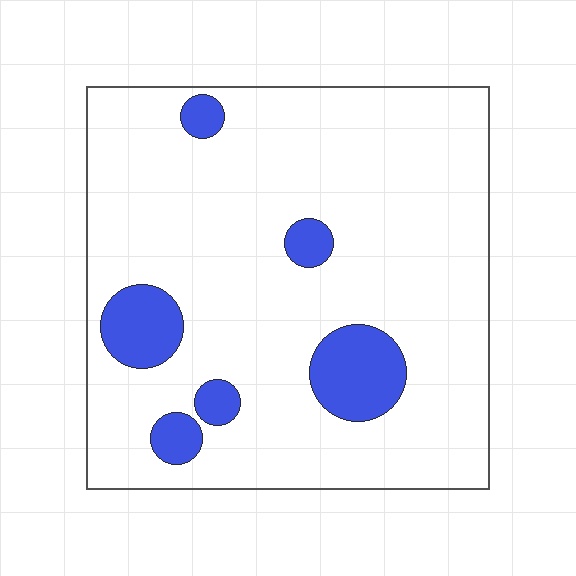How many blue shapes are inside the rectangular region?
6.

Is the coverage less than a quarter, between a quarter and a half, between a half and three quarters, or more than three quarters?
Less than a quarter.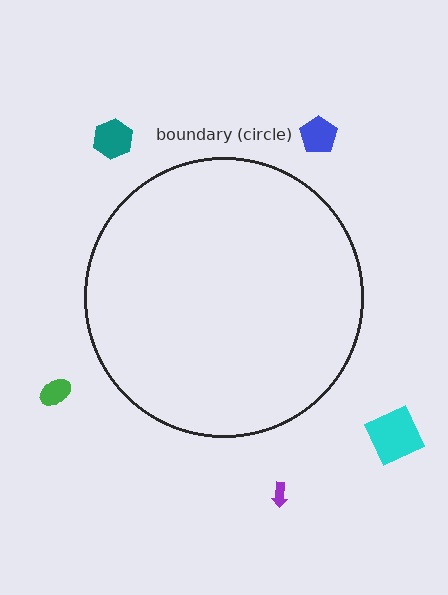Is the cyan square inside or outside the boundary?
Outside.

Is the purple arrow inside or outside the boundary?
Outside.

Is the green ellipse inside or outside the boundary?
Outside.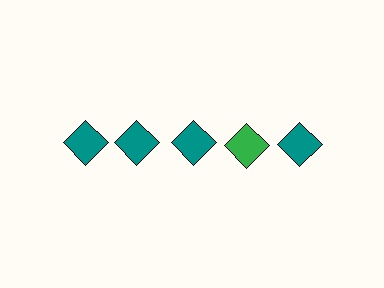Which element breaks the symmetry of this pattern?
The green diamond in the top row, second from right column breaks the symmetry. All other shapes are teal diamonds.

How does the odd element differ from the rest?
It has a different color: green instead of teal.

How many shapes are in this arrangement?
There are 5 shapes arranged in a grid pattern.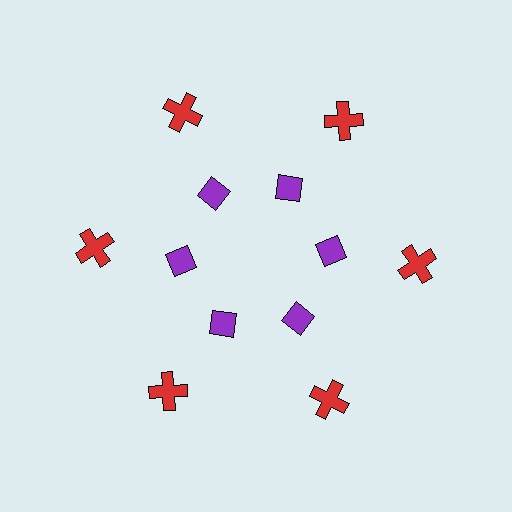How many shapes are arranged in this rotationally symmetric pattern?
There are 12 shapes, arranged in 6 groups of 2.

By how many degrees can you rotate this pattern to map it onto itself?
The pattern maps onto itself every 60 degrees of rotation.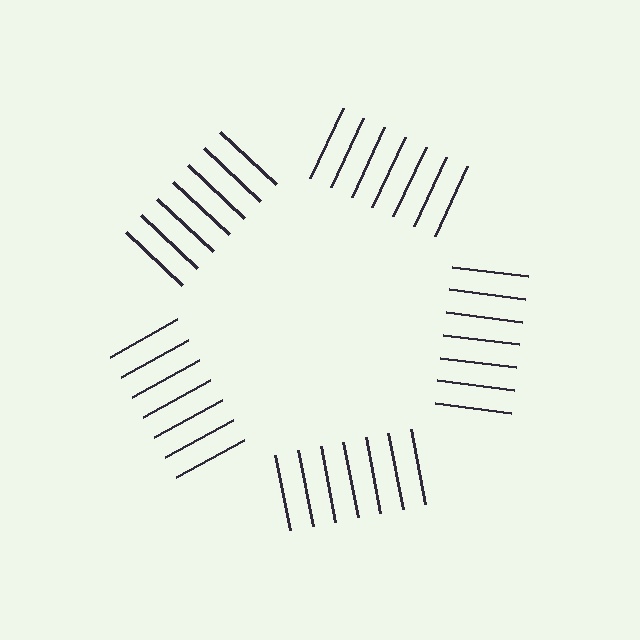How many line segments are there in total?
35 — 7 along each of the 5 edges.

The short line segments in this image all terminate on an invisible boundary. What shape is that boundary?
An illusory pentagon — the line segments terminate on its edges but no continuous stroke is drawn.